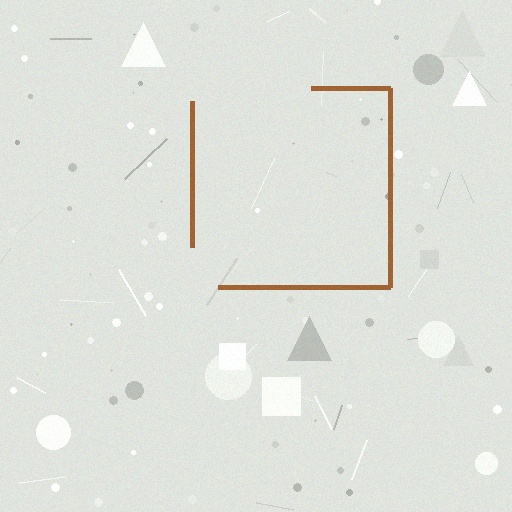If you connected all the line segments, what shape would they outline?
They would outline a square.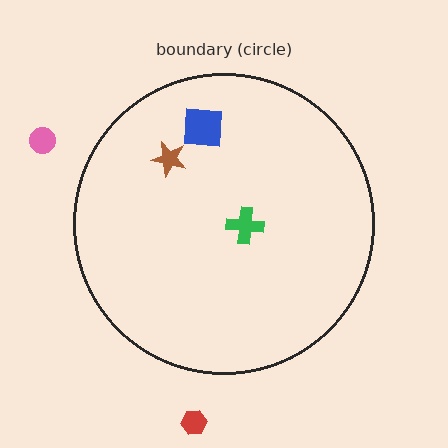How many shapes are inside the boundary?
3 inside, 2 outside.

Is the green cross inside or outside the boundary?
Inside.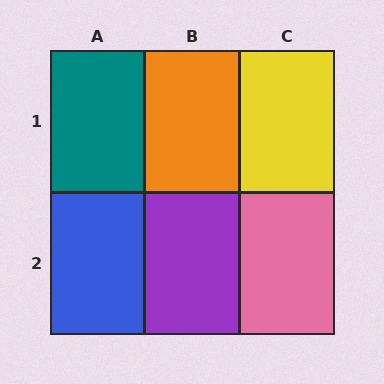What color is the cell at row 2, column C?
Pink.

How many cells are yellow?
1 cell is yellow.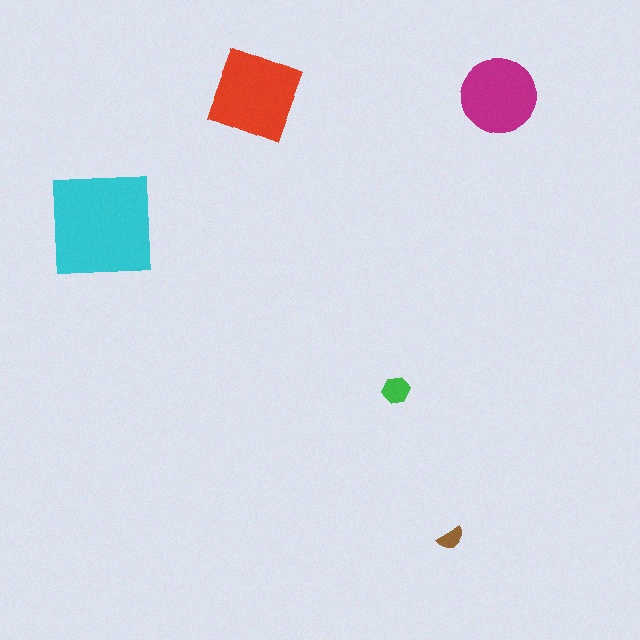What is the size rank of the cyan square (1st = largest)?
1st.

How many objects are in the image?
There are 5 objects in the image.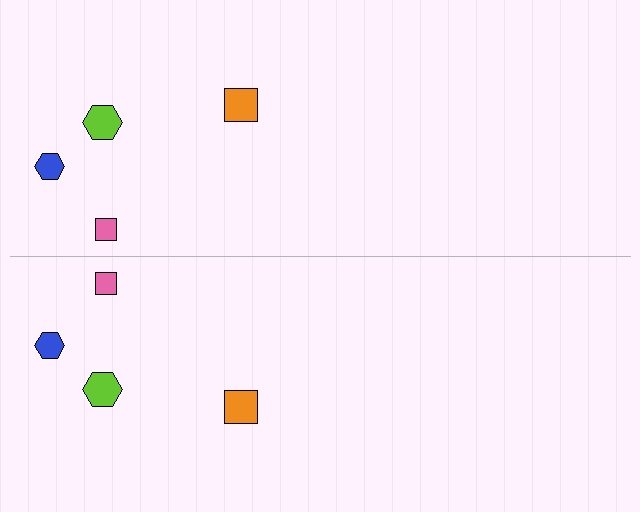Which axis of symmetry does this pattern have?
The pattern has a horizontal axis of symmetry running through the center of the image.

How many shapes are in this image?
There are 8 shapes in this image.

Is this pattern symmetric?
Yes, this pattern has bilateral (reflection) symmetry.